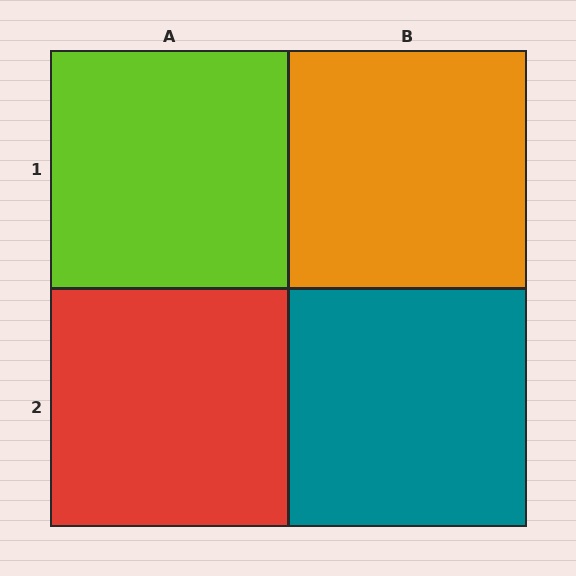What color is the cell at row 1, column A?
Lime.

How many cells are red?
1 cell is red.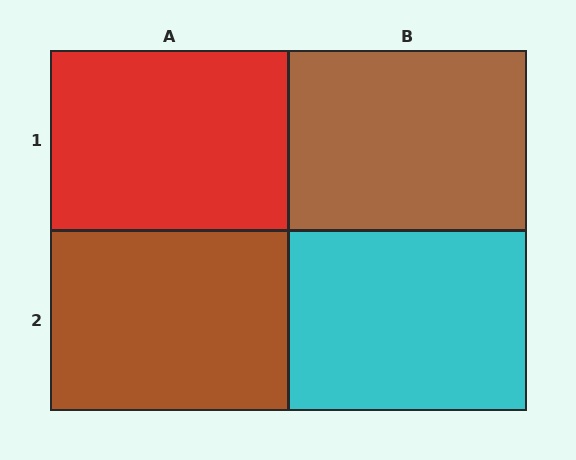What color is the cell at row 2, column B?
Cyan.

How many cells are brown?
2 cells are brown.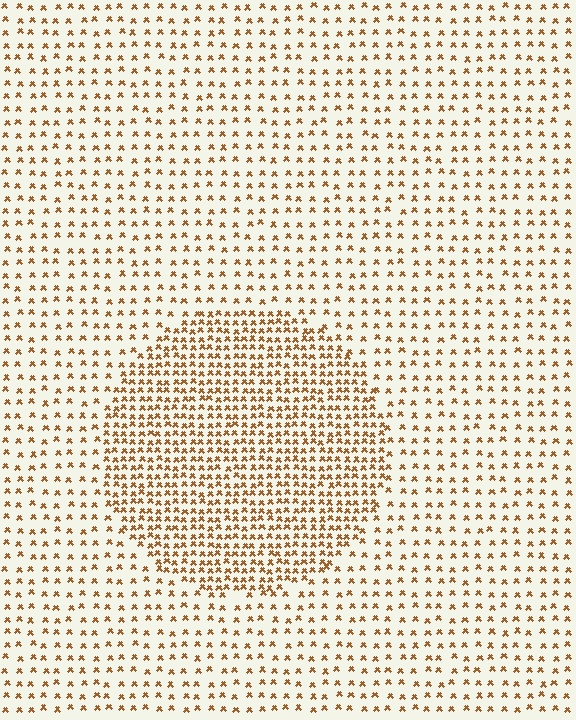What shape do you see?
I see a circle.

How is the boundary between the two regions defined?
The boundary is defined by a change in element density (approximately 2.2x ratio). All elements are the same color, size, and shape.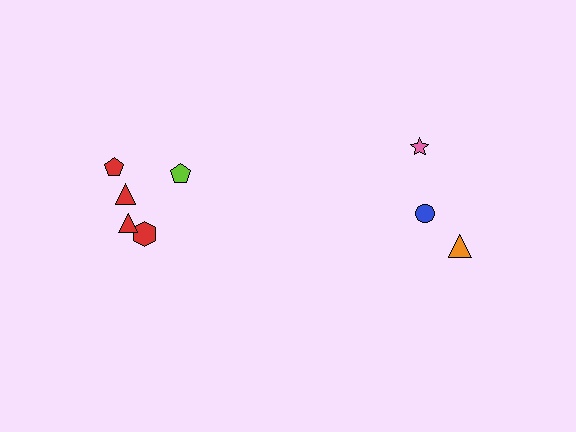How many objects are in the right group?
There are 3 objects.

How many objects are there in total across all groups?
There are 8 objects.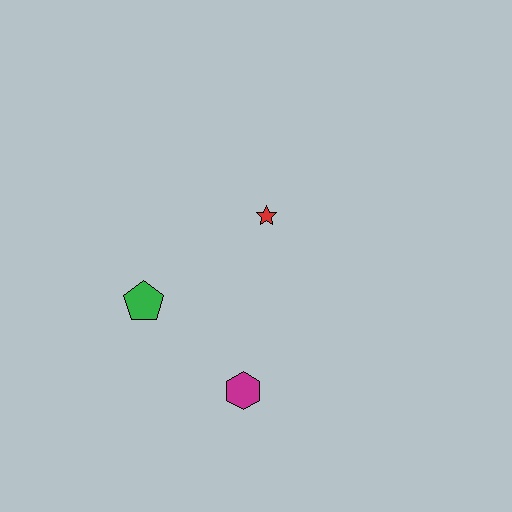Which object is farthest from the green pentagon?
The red star is farthest from the green pentagon.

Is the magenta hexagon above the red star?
No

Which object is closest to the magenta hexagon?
The green pentagon is closest to the magenta hexagon.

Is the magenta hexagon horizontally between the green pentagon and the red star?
Yes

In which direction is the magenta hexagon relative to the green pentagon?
The magenta hexagon is to the right of the green pentagon.